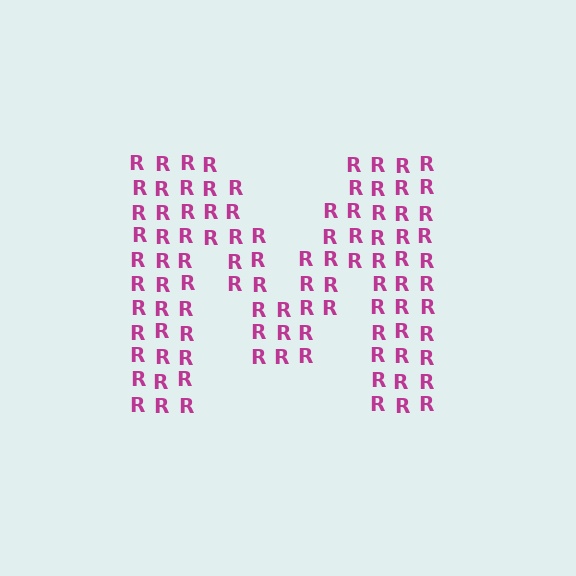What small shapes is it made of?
It is made of small letter R's.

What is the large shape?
The large shape is the letter M.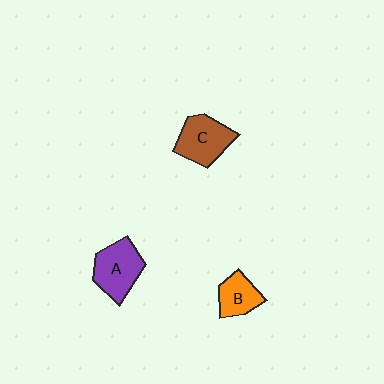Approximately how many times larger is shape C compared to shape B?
Approximately 1.4 times.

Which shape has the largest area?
Shape A (purple).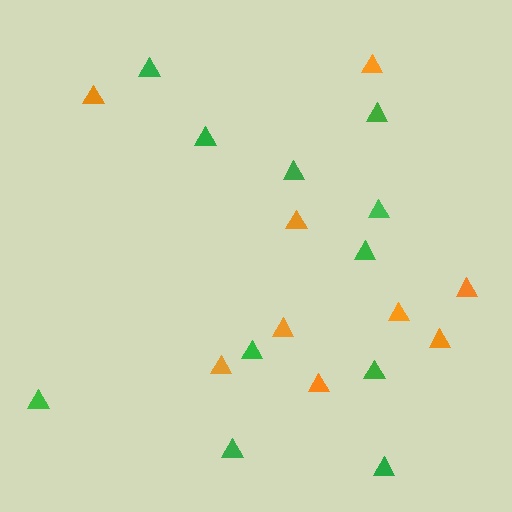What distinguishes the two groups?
There are 2 groups: one group of green triangles (11) and one group of orange triangles (9).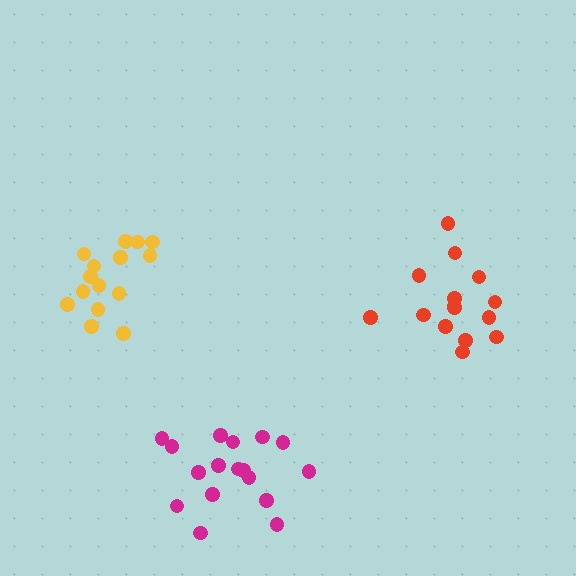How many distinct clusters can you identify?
There are 3 distinct clusters.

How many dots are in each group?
Group 1: 15 dots, Group 2: 15 dots, Group 3: 17 dots (47 total).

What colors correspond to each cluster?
The clusters are colored: yellow, red, magenta.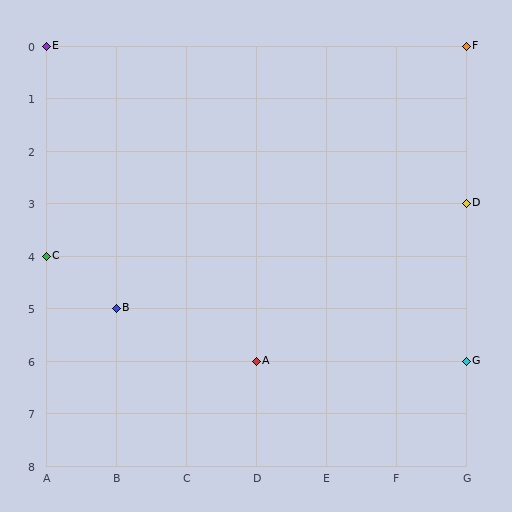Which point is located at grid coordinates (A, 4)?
Point C is at (A, 4).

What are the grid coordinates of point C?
Point C is at grid coordinates (A, 4).